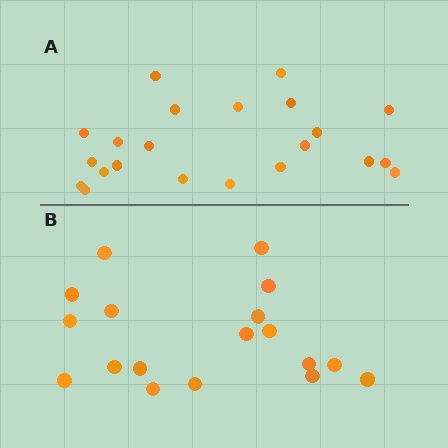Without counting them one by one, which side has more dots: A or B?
Region A (the top region) has more dots.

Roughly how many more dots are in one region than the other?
Region A has about 4 more dots than region B.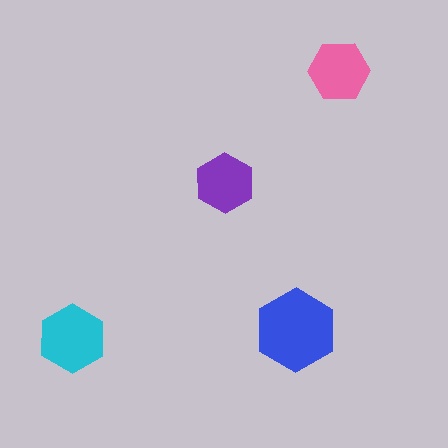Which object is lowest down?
The cyan hexagon is bottommost.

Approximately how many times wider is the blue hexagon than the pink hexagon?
About 1.5 times wider.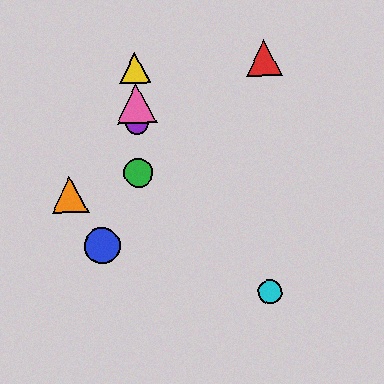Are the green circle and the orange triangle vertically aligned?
No, the green circle is at x≈138 and the orange triangle is at x≈70.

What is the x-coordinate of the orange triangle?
The orange triangle is at x≈70.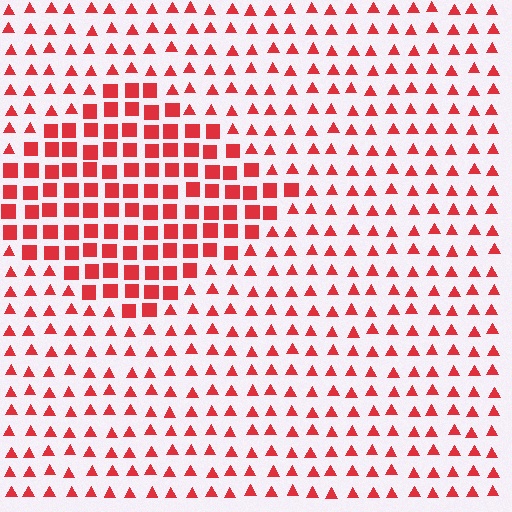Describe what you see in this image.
The image is filled with small red elements arranged in a uniform grid. A diamond-shaped region contains squares, while the surrounding area contains triangles. The boundary is defined purely by the change in element shape.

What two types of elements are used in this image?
The image uses squares inside the diamond region and triangles outside it.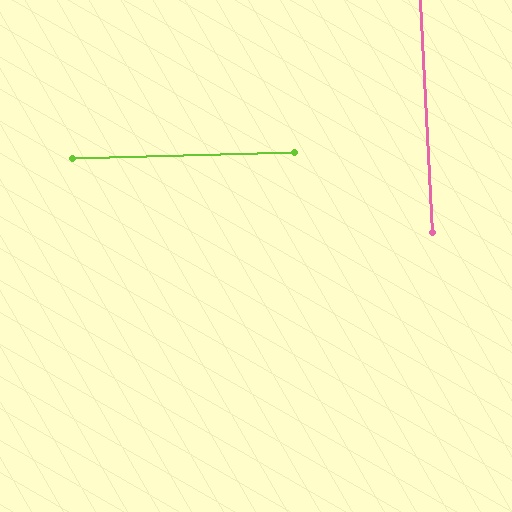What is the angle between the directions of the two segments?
Approximately 89 degrees.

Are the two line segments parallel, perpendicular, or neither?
Perpendicular — they meet at approximately 89°.